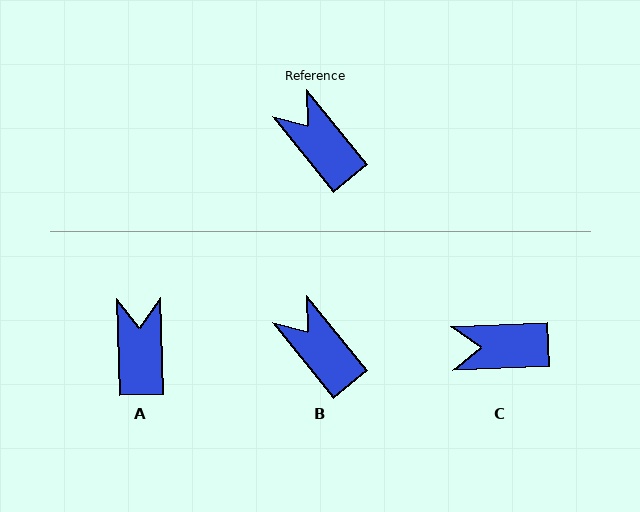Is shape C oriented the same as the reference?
No, it is off by about 53 degrees.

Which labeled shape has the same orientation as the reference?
B.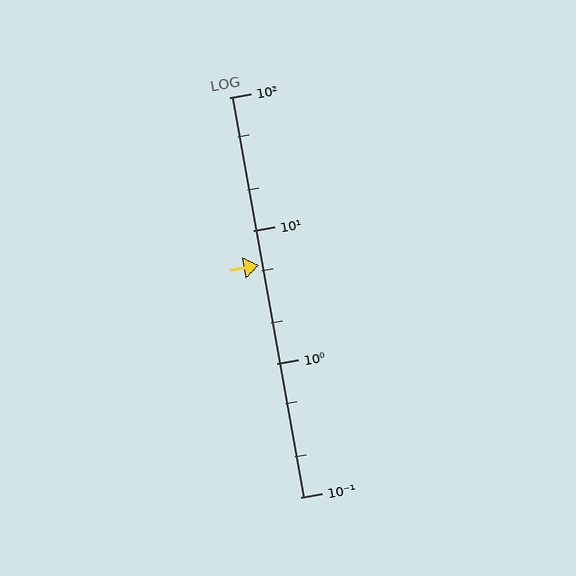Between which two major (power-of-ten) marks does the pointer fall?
The pointer is between 1 and 10.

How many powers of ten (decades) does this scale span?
The scale spans 3 decades, from 0.1 to 100.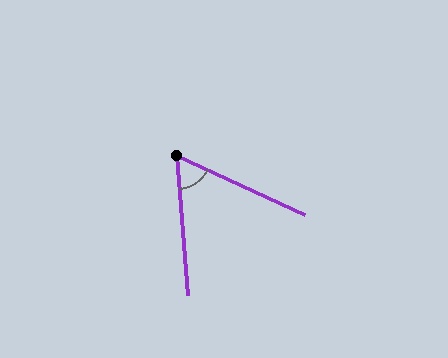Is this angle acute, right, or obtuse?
It is acute.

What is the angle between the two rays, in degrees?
Approximately 61 degrees.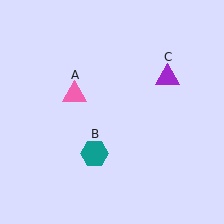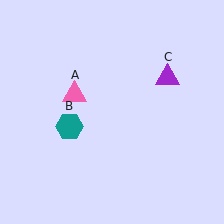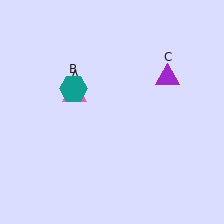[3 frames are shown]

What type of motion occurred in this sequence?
The teal hexagon (object B) rotated clockwise around the center of the scene.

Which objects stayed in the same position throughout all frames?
Pink triangle (object A) and purple triangle (object C) remained stationary.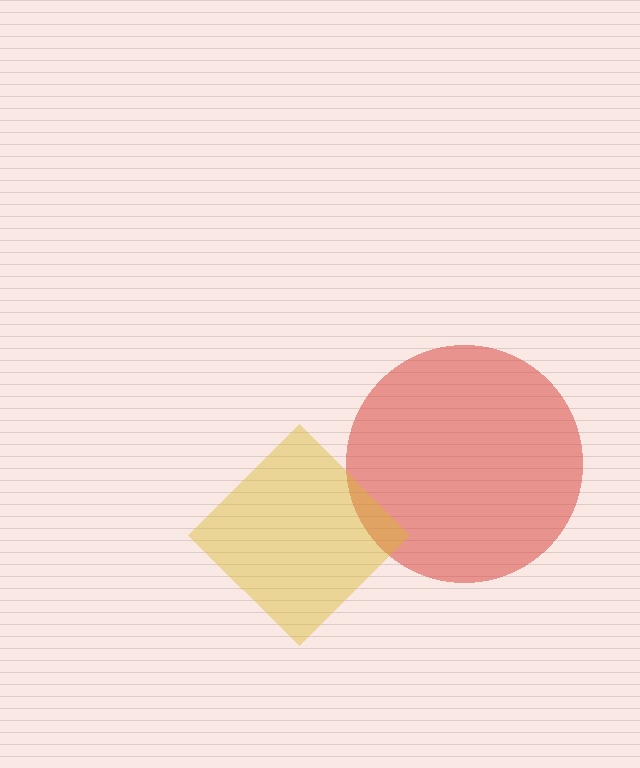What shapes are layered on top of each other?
The layered shapes are: a red circle, a yellow diamond.